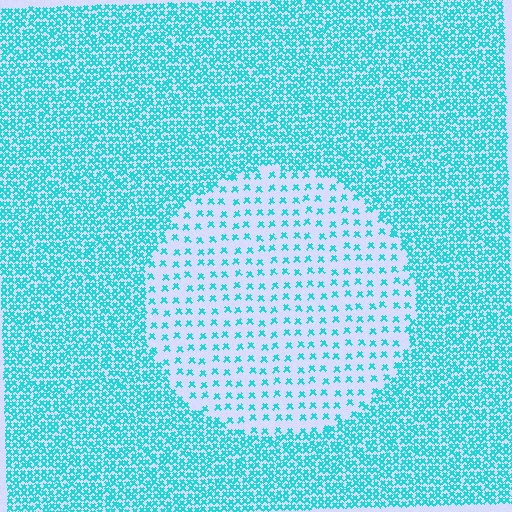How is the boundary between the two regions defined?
The boundary is defined by a change in element density (approximately 3.1x ratio). All elements are the same color, size, and shape.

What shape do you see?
I see a circle.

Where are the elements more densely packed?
The elements are more densely packed outside the circle boundary.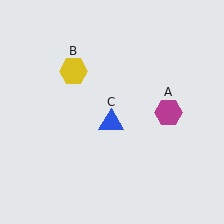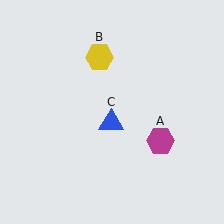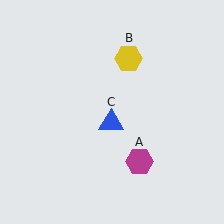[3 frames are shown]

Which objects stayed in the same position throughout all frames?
Blue triangle (object C) remained stationary.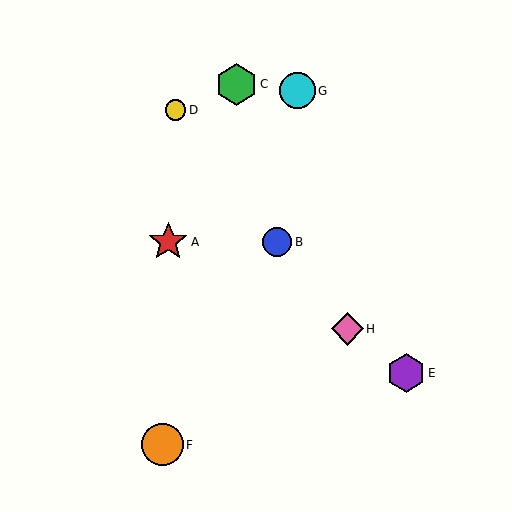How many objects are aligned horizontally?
2 objects (A, B) are aligned horizontally.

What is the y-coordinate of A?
Object A is at y≈242.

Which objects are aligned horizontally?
Objects A, B are aligned horizontally.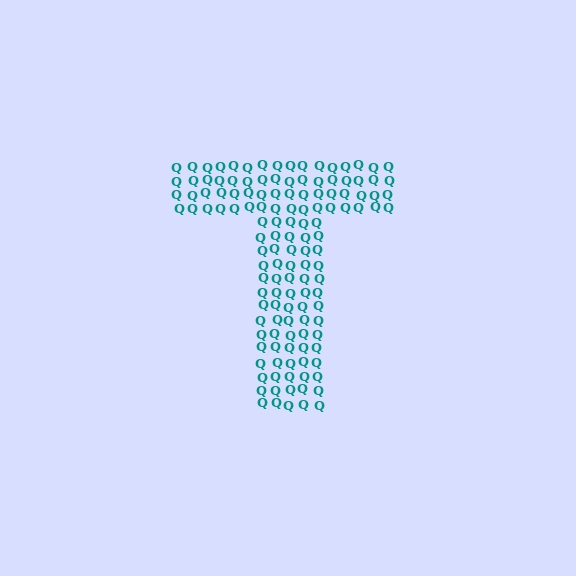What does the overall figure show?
The overall figure shows the letter T.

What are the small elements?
The small elements are letter Q's.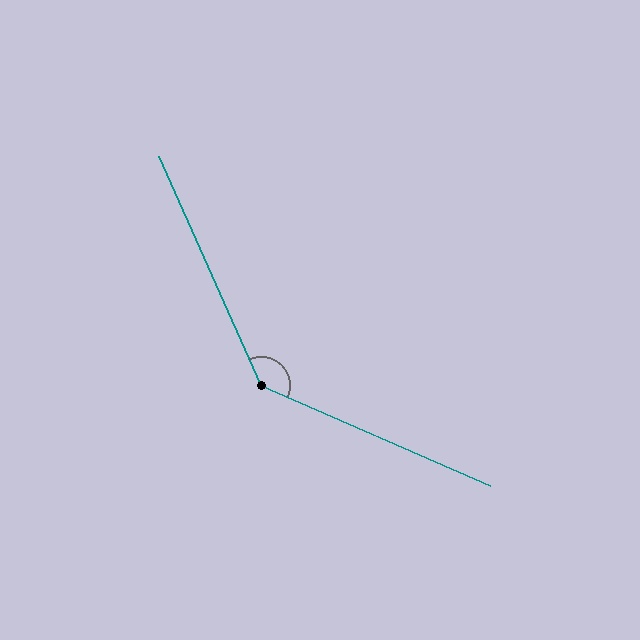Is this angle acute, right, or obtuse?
It is obtuse.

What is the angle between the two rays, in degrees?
Approximately 138 degrees.